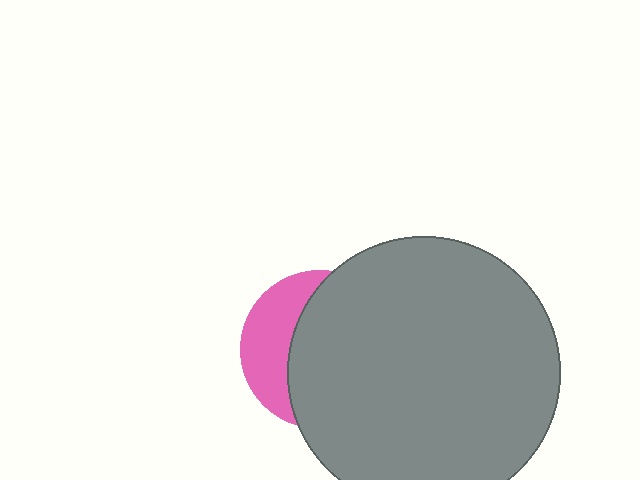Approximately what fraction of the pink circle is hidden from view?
Roughly 68% of the pink circle is hidden behind the gray circle.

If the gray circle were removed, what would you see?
You would see the complete pink circle.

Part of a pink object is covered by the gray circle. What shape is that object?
It is a circle.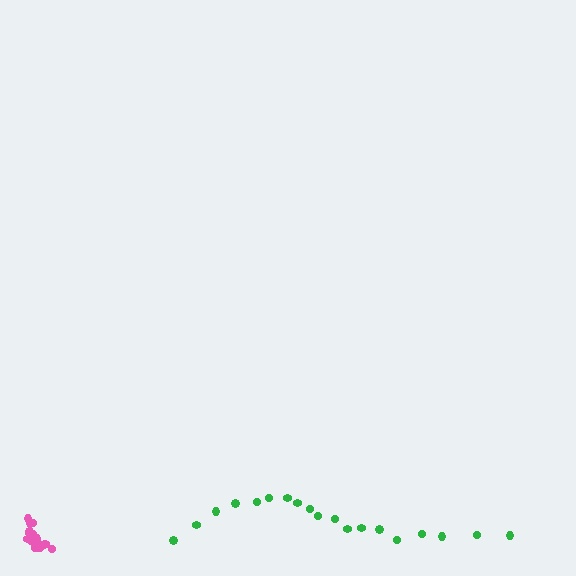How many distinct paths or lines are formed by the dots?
There are 2 distinct paths.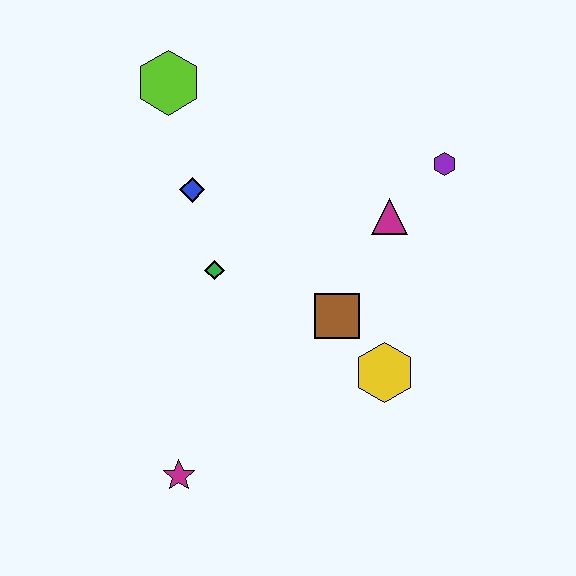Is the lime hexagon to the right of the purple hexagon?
No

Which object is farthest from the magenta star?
The purple hexagon is farthest from the magenta star.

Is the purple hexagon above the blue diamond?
Yes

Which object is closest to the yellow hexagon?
The brown square is closest to the yellow hexagon.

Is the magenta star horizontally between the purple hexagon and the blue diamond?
No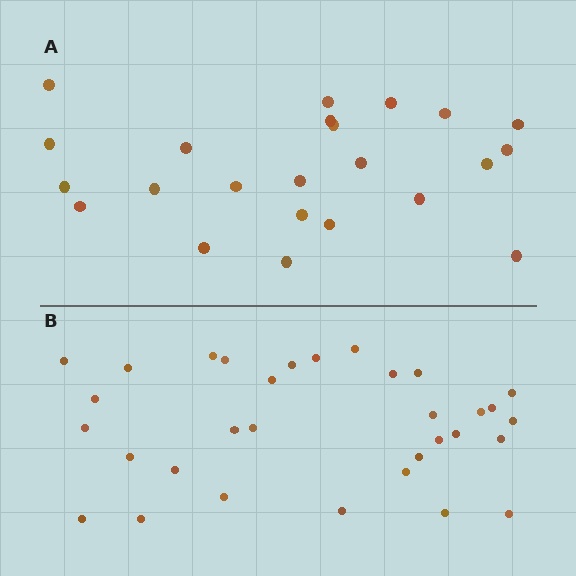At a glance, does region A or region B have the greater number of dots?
Region B (the bottom region) has more dots.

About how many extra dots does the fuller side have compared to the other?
Region B has roughly 8 or so more dots than region A.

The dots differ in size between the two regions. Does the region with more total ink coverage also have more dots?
No. Region A has more total ink coverage because its dots are larger, but region B actually contains more individual dots. Total area can be misleading — the number of items is what matters here.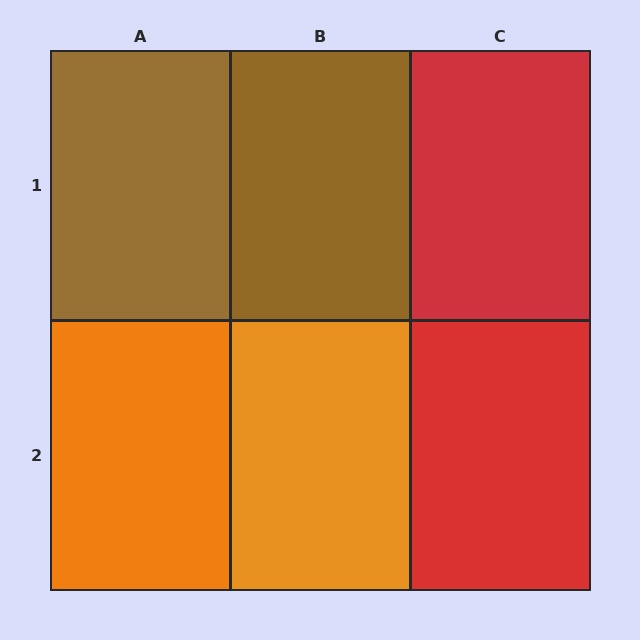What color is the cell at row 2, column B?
Orange.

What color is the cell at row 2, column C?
Red.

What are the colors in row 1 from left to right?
Brown, brown, red.